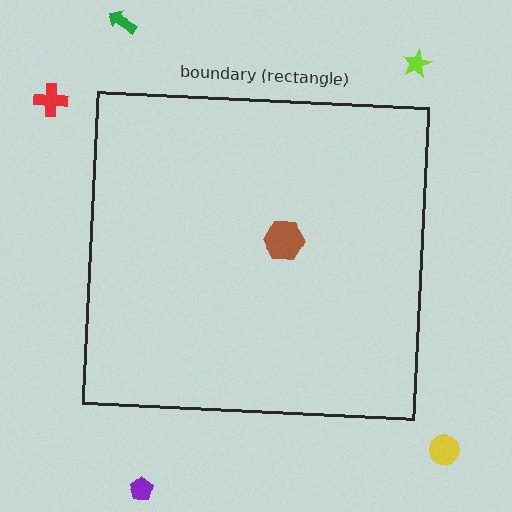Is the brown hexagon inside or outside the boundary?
Inside.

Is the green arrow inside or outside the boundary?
Outside.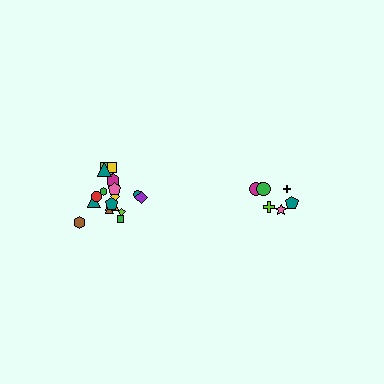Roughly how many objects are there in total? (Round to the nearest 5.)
Roughly 25 objects in total.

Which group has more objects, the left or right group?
The left group.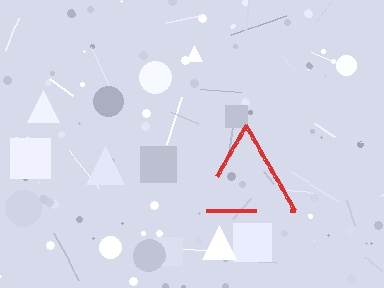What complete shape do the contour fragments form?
The contour fragments form a triangle.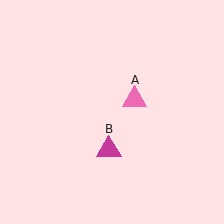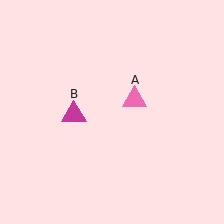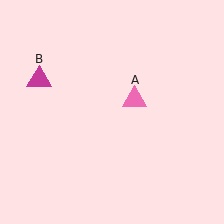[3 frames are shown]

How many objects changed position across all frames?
1 object changed position: magenta triangle (object B).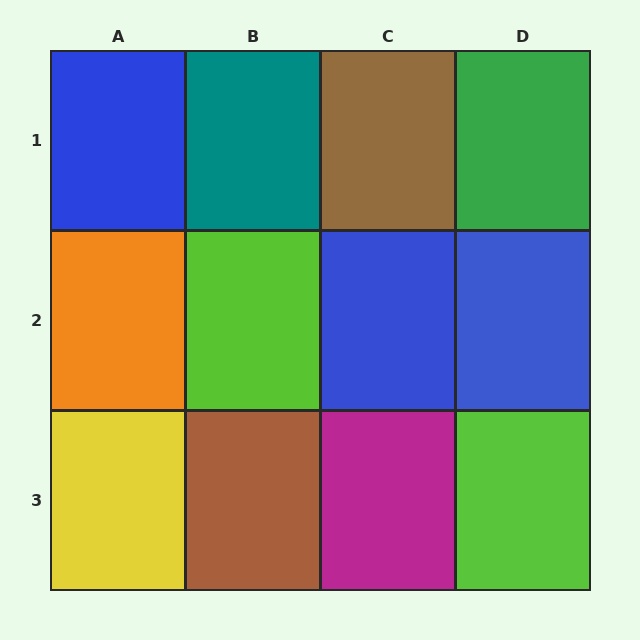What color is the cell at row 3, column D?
Lime.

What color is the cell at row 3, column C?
Magenta.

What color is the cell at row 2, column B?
Lime.